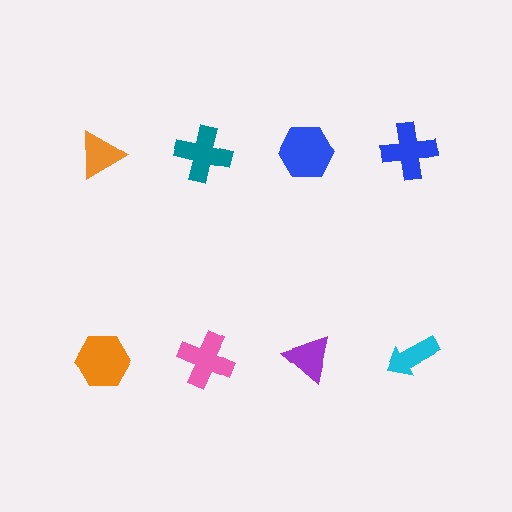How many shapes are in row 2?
4 shapes.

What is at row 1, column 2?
A teal cross.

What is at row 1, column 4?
A blue cross.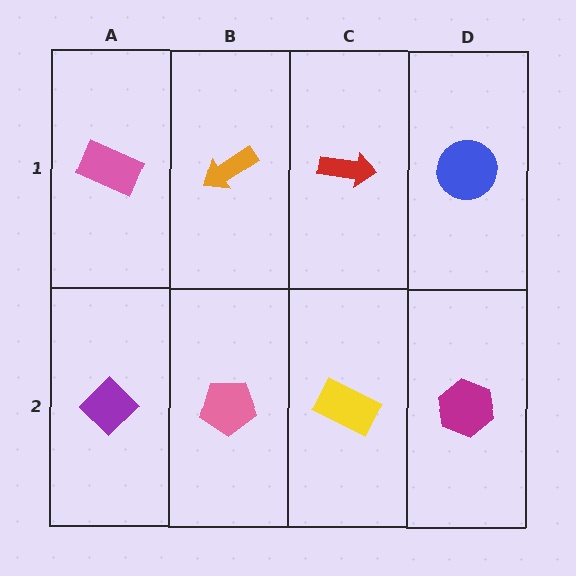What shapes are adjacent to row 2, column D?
A blue circle (row 1, column D), a yellow rectangle (row 2, column C).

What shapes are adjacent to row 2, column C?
A red arrow (row 1, column C), a pink pentagon (row 2, column B), a magenta hexagon (row 2, column D).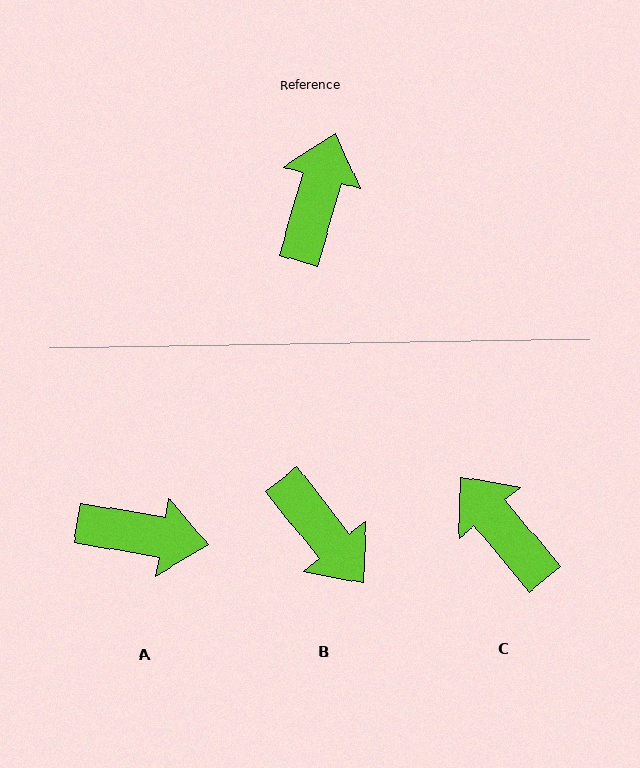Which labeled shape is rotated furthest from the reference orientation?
B, about 126 degrees away.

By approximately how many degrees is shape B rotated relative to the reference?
Approximately 126 degrees clockwise.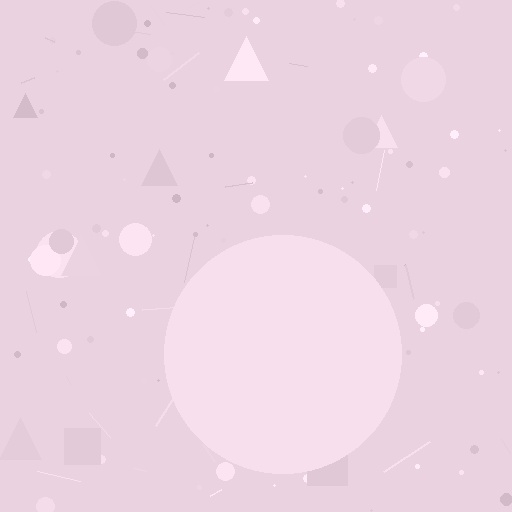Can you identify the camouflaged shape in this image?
The camouflaged shape is a circle.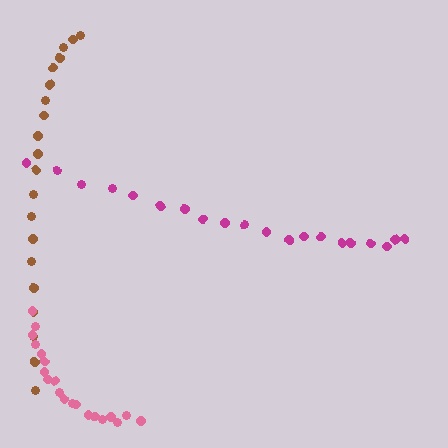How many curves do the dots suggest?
There are 3 distinct paths.